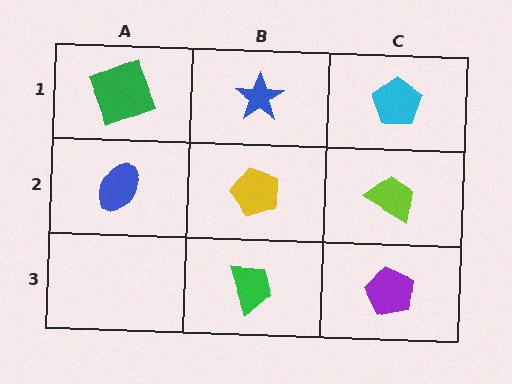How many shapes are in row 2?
3 shapes.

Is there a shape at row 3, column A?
No, that cell is empty.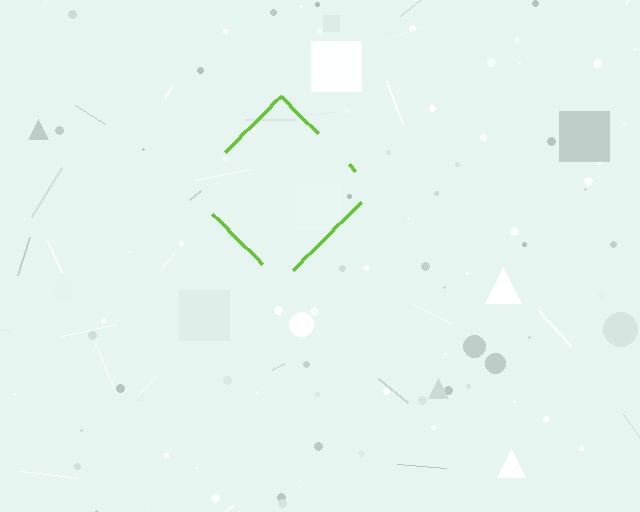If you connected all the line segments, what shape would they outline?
They would outline a diamond.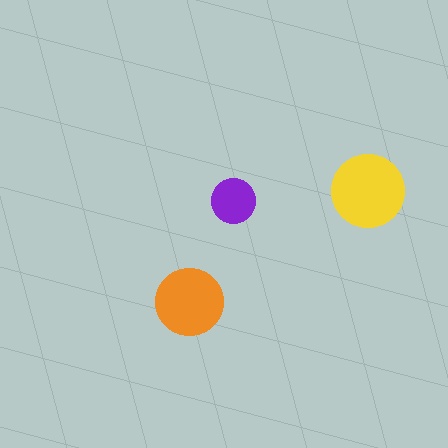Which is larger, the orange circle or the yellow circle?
The yellow one.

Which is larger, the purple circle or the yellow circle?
The yellow one.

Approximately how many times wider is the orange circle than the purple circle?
About 1.5 times wider.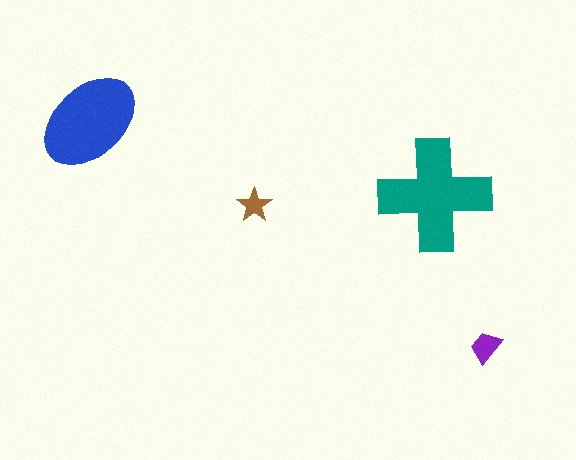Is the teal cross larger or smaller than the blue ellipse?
Larger.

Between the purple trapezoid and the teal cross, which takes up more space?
The teal cross.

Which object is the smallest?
The brown star.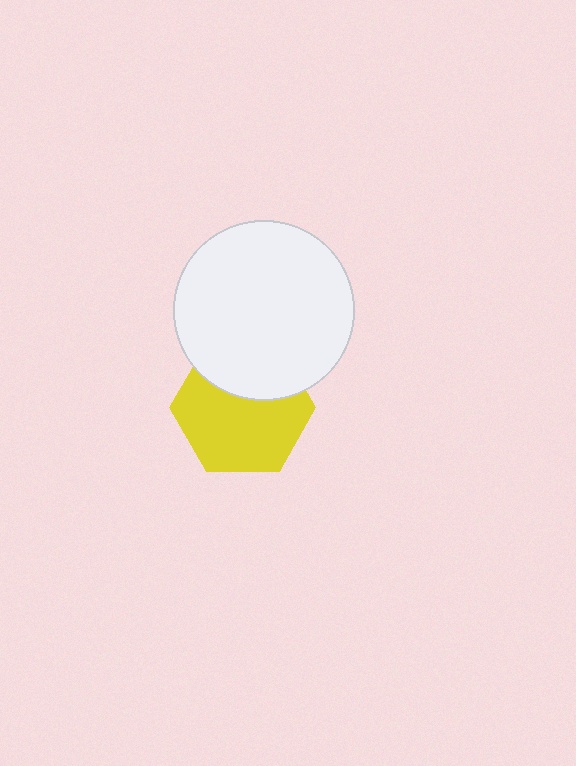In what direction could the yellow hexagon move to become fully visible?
The yellow hexagon could move down. That would shift it out from behind the white circle entirely.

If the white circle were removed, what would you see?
You would see the complete yellow hexagon.